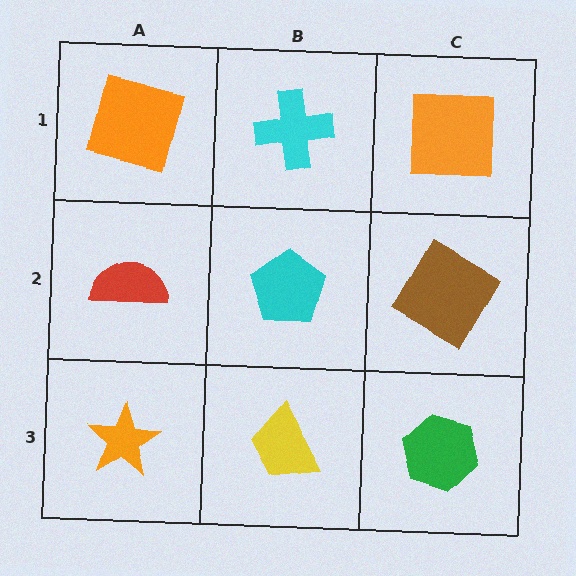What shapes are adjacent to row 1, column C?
A brown diamond (row 2, column C), a cyan cross (row 1, column B).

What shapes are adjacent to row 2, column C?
An orange square (row 1, column C), a green hexagon (row 3, column C), a cyan pentagon (row 2, column B).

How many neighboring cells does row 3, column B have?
3.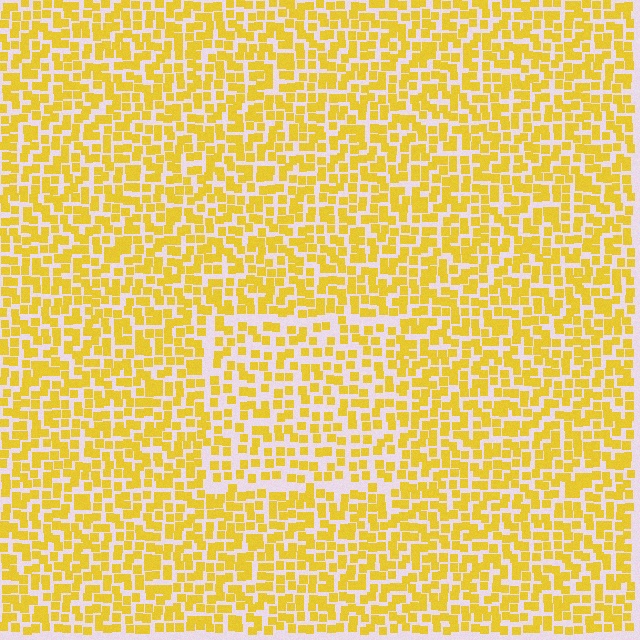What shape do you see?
I see a rectangle.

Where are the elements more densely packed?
The elements are more densely packed outside the rectangle boundary.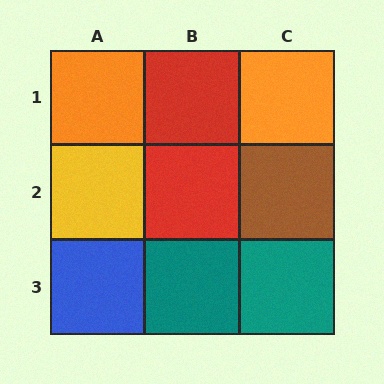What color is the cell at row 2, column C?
Brown.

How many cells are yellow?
1 cell is yellow.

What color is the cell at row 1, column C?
Orange.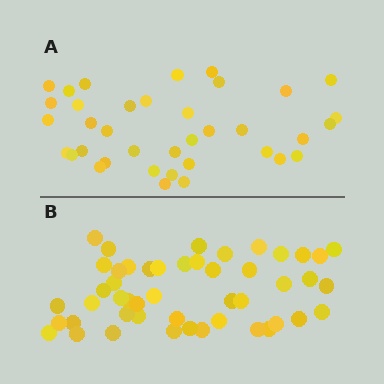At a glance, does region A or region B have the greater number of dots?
Region B (the bottom region) has more dots.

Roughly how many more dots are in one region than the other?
Region B has roughly 12 or so more dots than region A.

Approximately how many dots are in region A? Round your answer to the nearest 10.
About 40 dots. (The exact count is 37, which rounds to 40.)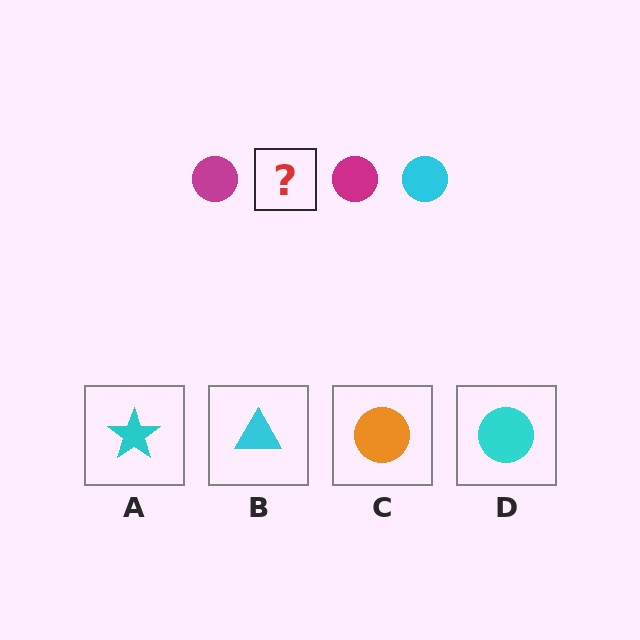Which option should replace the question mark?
Option D.